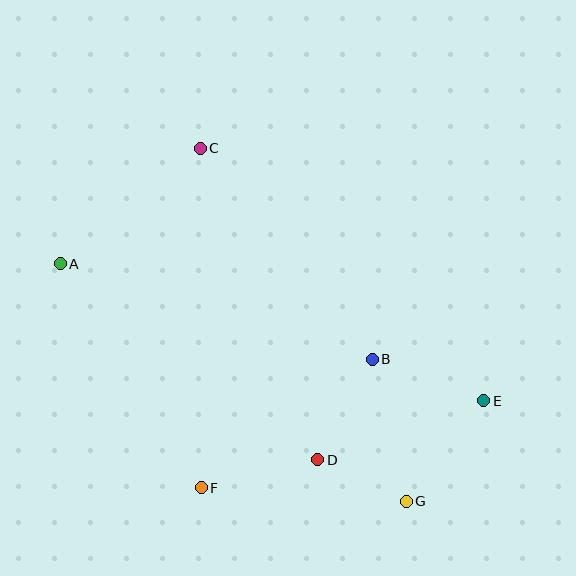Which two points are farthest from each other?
Points A and E are farthest from each other.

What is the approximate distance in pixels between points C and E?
The distance between C and E is approximately 380 pixels.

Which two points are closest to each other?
Points D and G are closest to each other.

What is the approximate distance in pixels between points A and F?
The distance between A and F is approximately 265 pixels.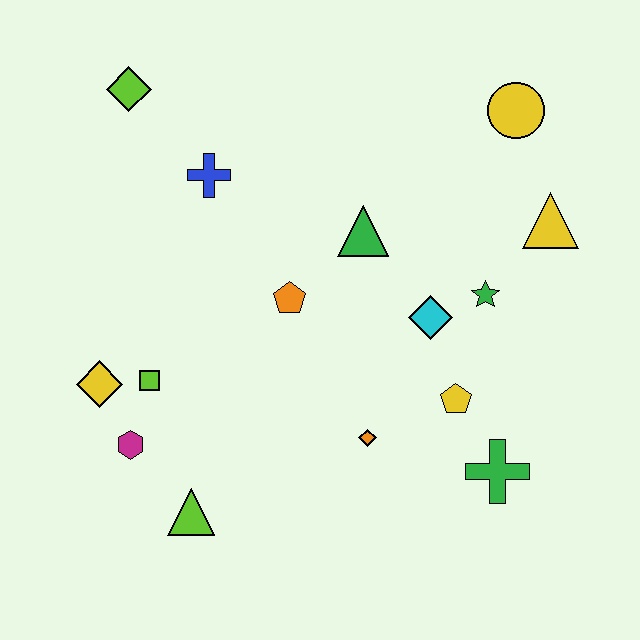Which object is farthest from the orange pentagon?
The yellow circle is farthest from the orange pentagon.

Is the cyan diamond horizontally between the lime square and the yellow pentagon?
Yes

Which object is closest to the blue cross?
The lime diamond is closest to the blue cross.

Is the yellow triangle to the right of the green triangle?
Yes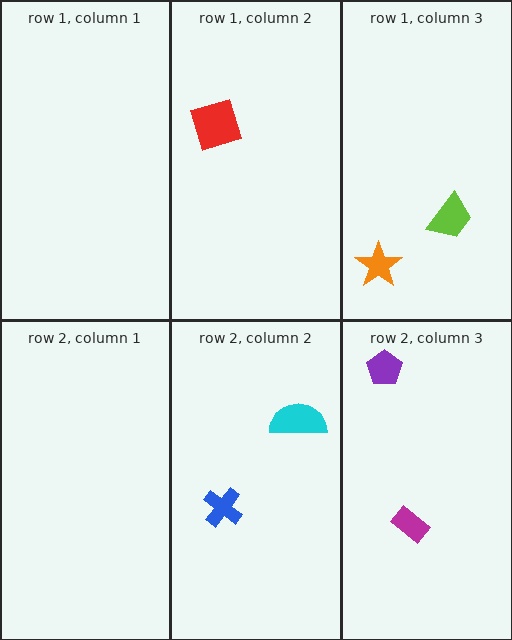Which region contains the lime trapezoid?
The row 1, column 3 region.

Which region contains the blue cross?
The row 2, column 2 region.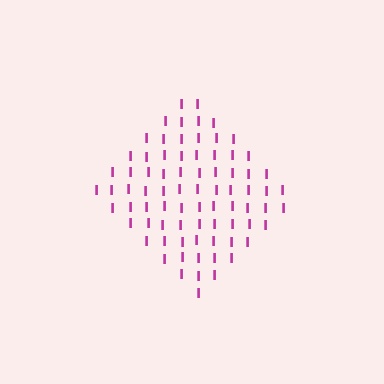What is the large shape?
The large shape is a diamond.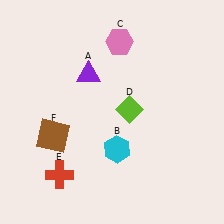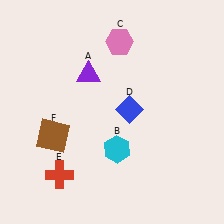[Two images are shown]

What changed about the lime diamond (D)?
In Image 1, D is lime. In Image 2, it changed to blue.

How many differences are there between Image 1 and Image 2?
There is 1 difference between the two images.